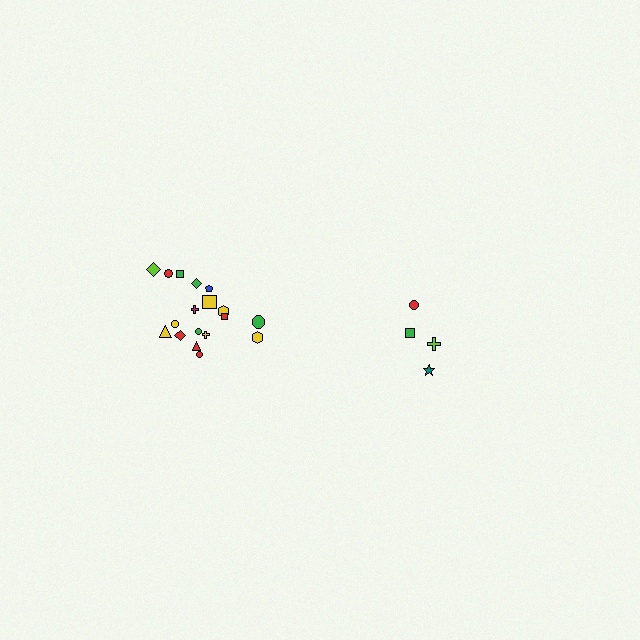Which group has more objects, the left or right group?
The left group.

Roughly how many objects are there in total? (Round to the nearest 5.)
Roughly 20 objects in total.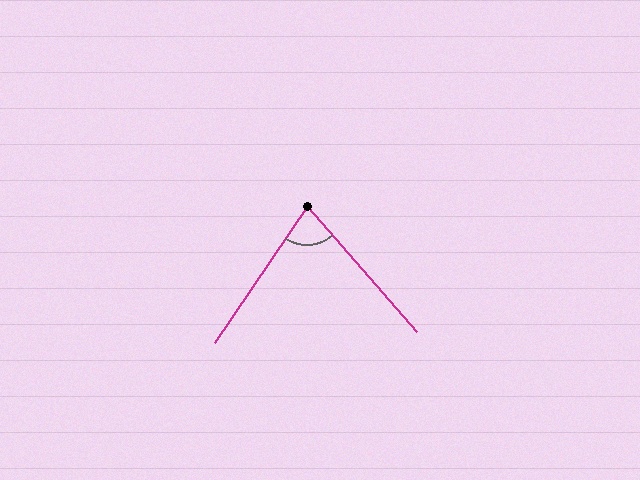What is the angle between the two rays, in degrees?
Approximately 75 degrees.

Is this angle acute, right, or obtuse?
It is acute.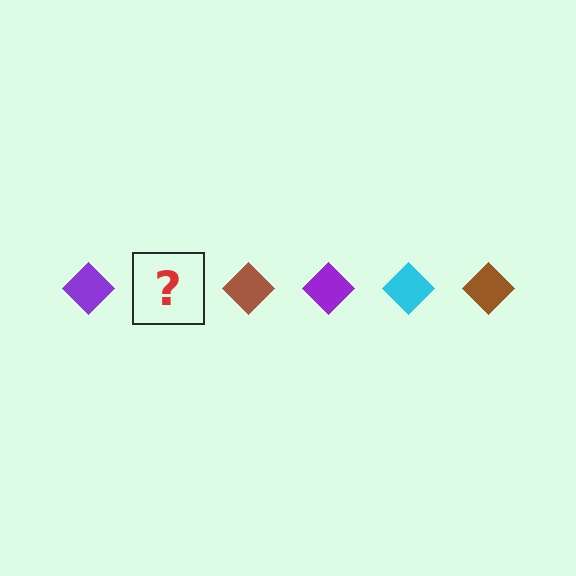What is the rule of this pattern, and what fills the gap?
The rule is that the pattern cycles through purple, cyan, brown diamonds. The gap should be filled with a cyan diamond.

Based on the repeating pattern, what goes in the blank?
The blank should be a cyan diamond.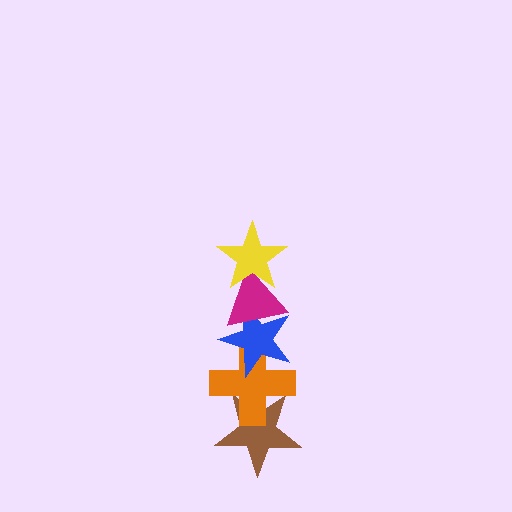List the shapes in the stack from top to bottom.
From top to bottom: the yellow star, the magenta triangle, the blue star, the orange cross, the brown star.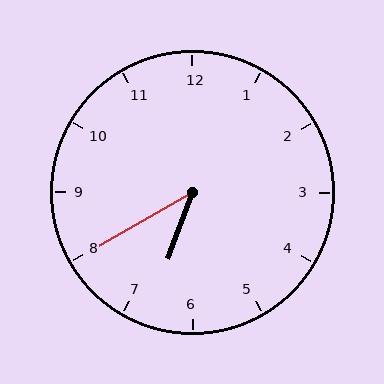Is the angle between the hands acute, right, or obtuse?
It is acute.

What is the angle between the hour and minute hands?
Approximately 40 degrees.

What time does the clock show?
6:40.